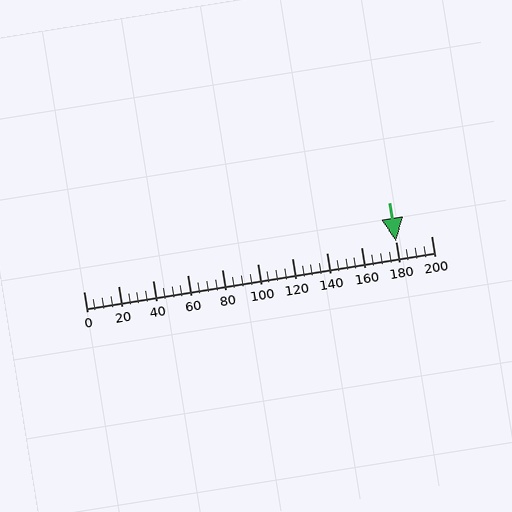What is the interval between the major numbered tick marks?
The major tick marks are spaced 20 units apart.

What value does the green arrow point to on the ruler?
The green arrow points to approximately 180.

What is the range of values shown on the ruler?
The ruler shows values from 0 to 200.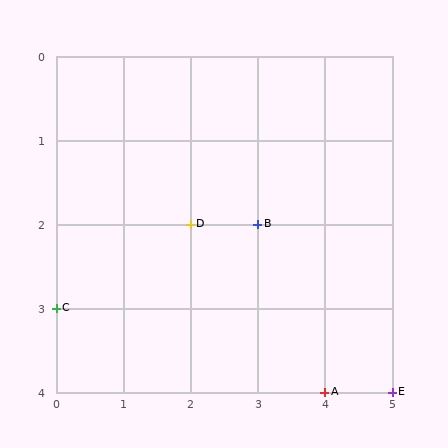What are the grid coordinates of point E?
Point E is at grid coordinates (5, 4).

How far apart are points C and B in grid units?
Points C and B are 3 columns and 1 row apart (about 3.2 grid units diagonally).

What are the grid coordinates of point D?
Point D is at grid coordinates (2, 2).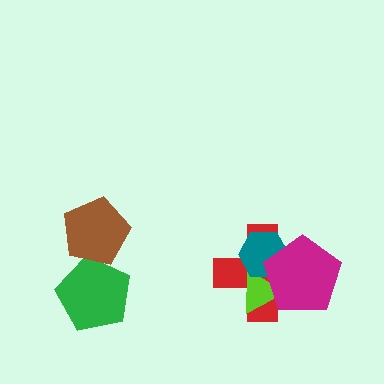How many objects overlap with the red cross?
3 objects overlap with the red cross.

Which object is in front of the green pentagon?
The brown pentagon is in front of the green pentagon.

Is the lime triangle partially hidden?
Yes, it is partially covered by another shape.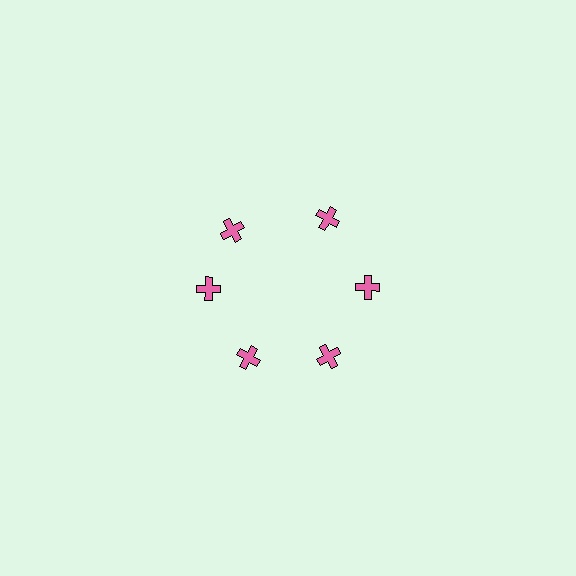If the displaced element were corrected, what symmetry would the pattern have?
It would have 6-fold rotational symmetry — the pattern would map onto itself every 60 degrees.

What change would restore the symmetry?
The symmetry would be restored by rotating it back into even spacing with its neighbors so that all 6 crosses sit at equal angles and equal distance from the center.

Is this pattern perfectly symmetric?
No. The 6 pink crosses are arranged in a ring, but one element near the 11 o'clock position is rotated out of alignment along the ring, breaking the 6-fold rotational symmetry.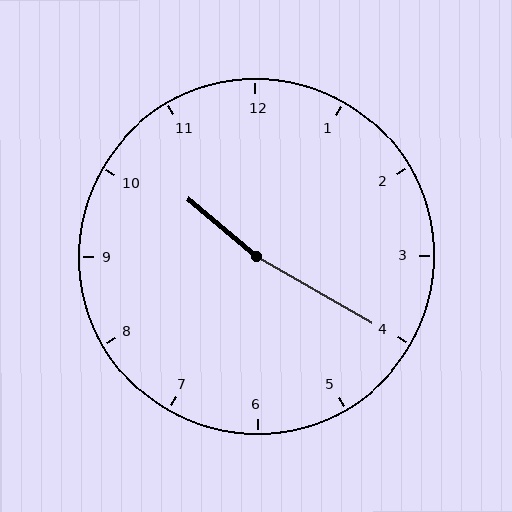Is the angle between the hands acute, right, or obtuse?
It is obtuse.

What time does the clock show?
10:20.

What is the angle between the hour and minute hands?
Approximately 170 degrees.